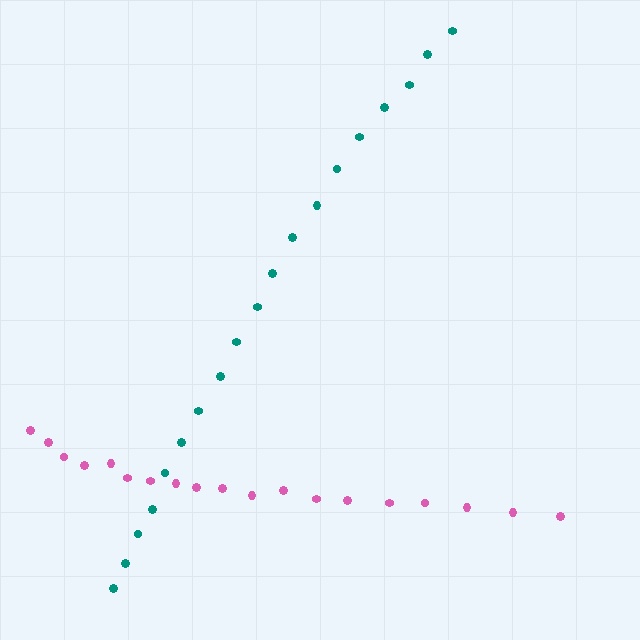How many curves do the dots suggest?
There are 2 distinct paths.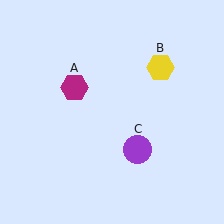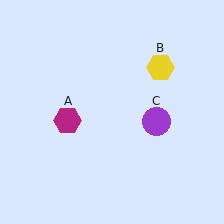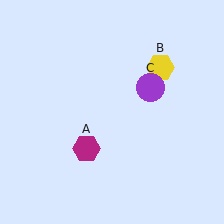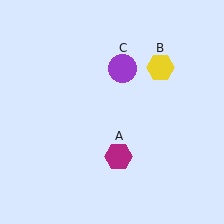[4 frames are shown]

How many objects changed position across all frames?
2 objects changed position: magenta hexagon (object A), purple circle (object C).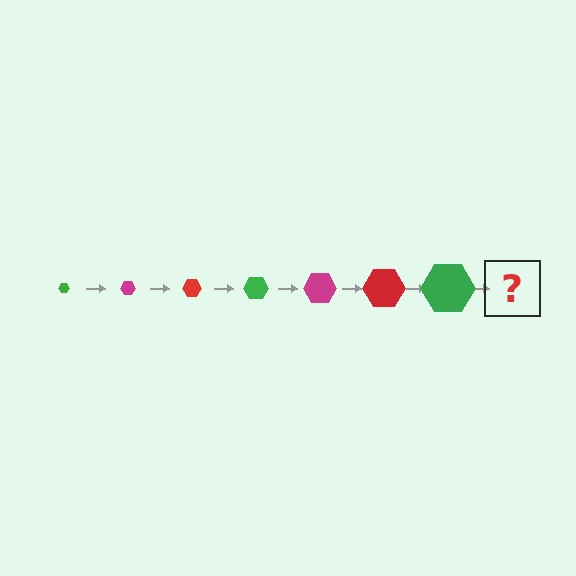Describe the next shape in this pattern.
It should be a magenta hexagon, larger than the previous one.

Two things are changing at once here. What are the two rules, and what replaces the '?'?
The two rules are that the hexagon grows larger each step and the color cycles through green, magenta, and red. The '?' should be a magenta hexagon, larger than the previous one.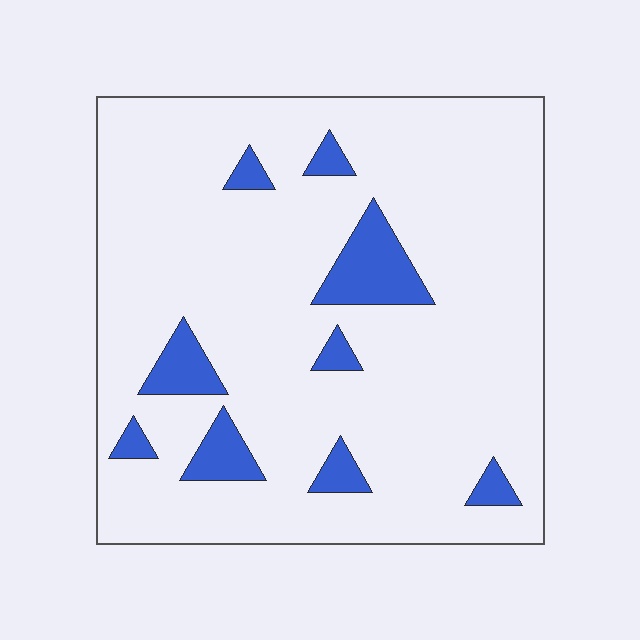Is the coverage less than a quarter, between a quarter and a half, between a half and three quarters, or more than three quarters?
Less than a quarter.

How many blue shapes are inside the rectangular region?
9.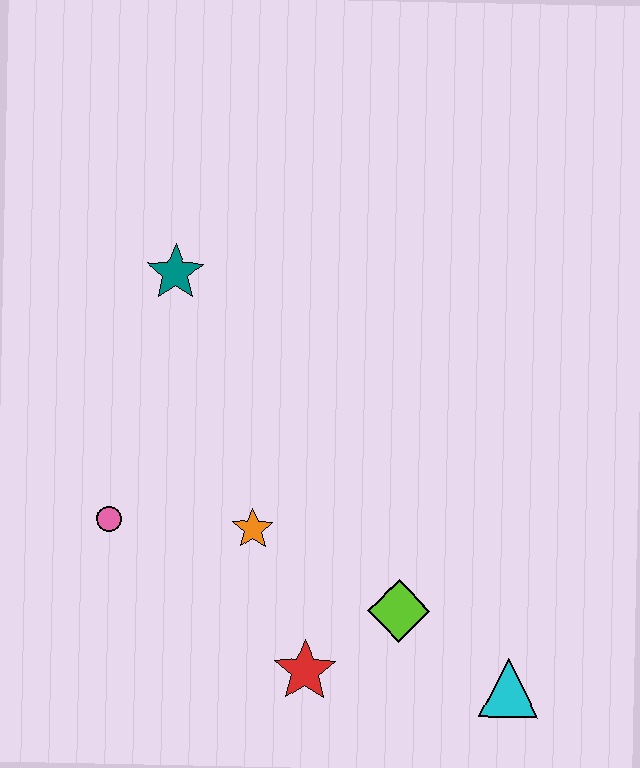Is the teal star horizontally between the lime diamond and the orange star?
No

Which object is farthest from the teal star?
The cyan triangle is farthest from the teal star.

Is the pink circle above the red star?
Yes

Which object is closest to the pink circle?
The orange star is closest to the pink circle.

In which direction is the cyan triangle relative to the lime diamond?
The cyan triangle is to the right of the lime diamond.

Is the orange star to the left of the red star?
Yes